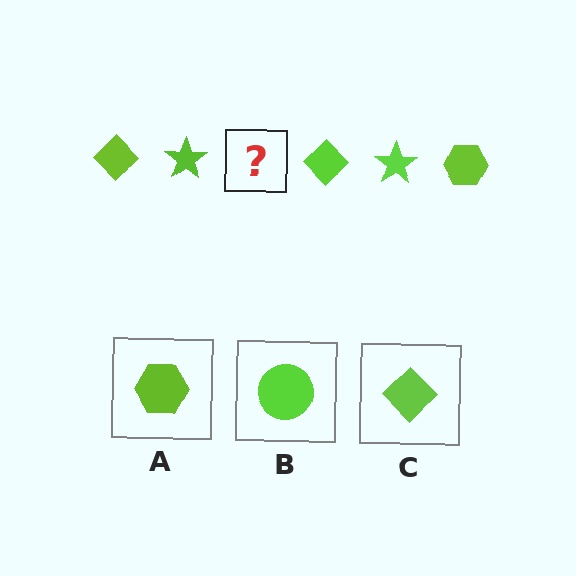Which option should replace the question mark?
Option A.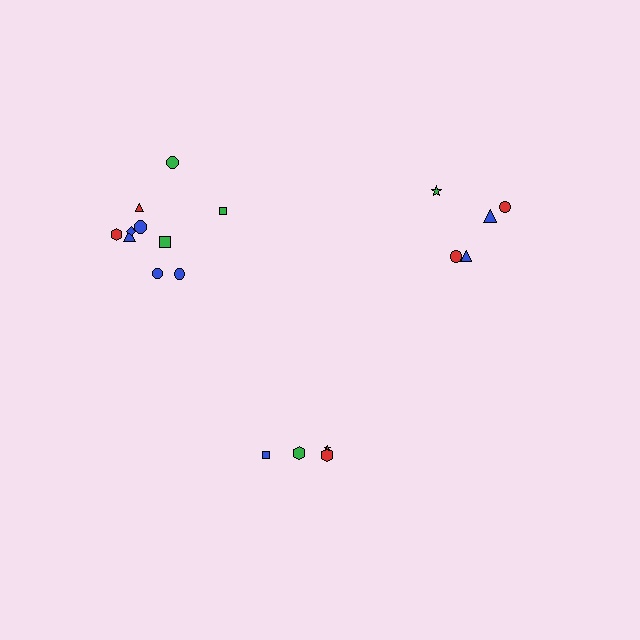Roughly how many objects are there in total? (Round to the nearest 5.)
Roughly 20 objects in total.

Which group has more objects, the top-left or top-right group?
The top-left group.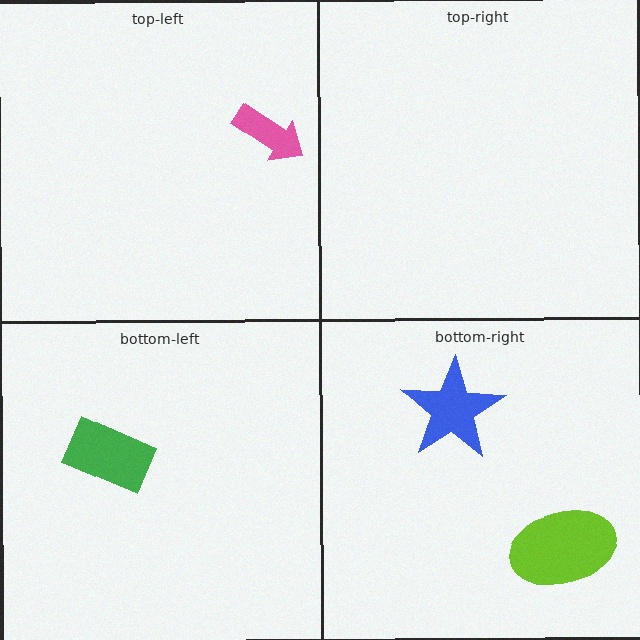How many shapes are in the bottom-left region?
1.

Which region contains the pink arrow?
The top-left region.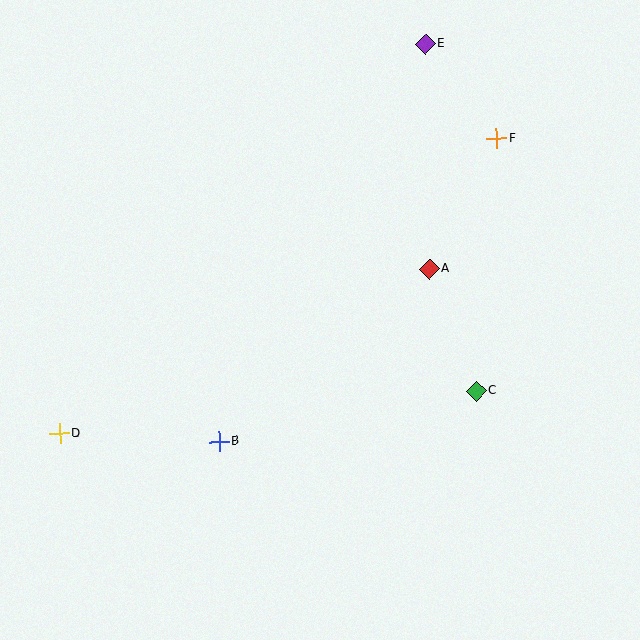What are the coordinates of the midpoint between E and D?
The midpoint between E and D is at (242, 239).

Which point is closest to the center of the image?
Point A at (429, 269) is closest to the center.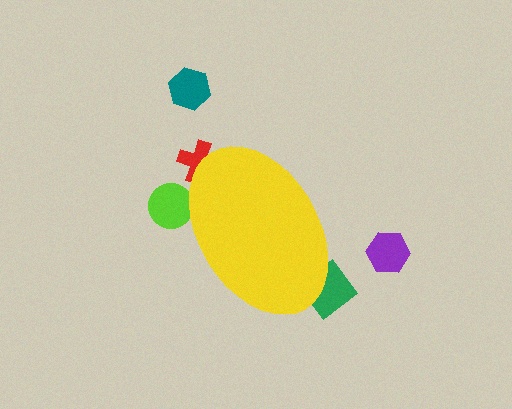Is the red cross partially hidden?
Yes, the red cross is partially hidden behind the yellow ellipse.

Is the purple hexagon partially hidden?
No, the purple hexagon is fully visible.